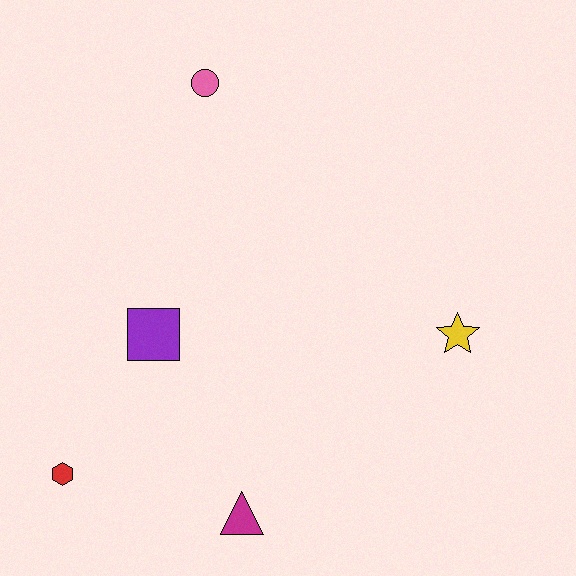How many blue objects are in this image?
There are no blue objects.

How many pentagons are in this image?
There are no pentagons.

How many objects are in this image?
There are 5 objects.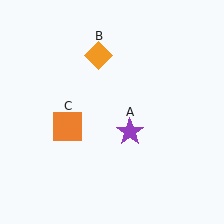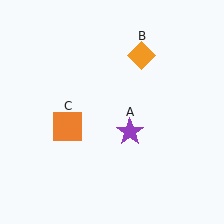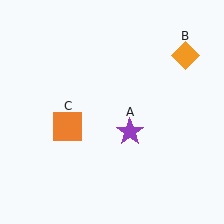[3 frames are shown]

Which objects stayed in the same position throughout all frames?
Purple star (object A) and orange square (object C) remained stationary.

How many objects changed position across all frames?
1 object changed position: orange diamond (object B).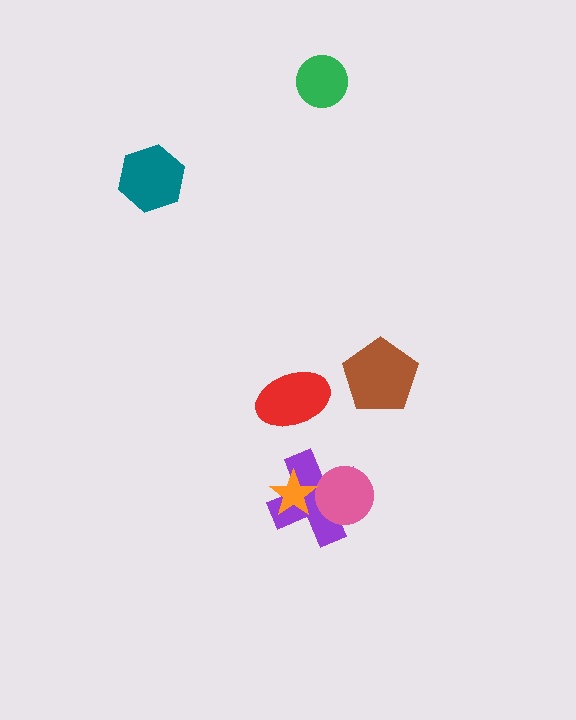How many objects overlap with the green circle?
0 objects overlap with the green circle.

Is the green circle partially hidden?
No, no other shape covers it.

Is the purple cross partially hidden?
Yes, it is partially covered by another shape.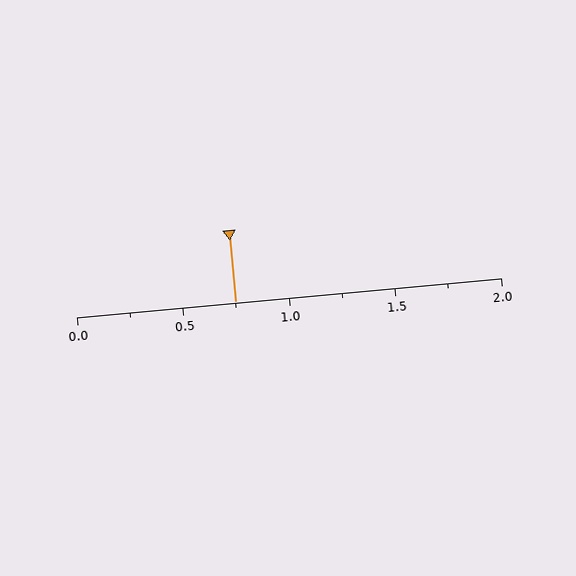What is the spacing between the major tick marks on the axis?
The major ticks are spaced 0.5 apart.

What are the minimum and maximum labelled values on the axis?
The axis runs from 0.0 to 2.0.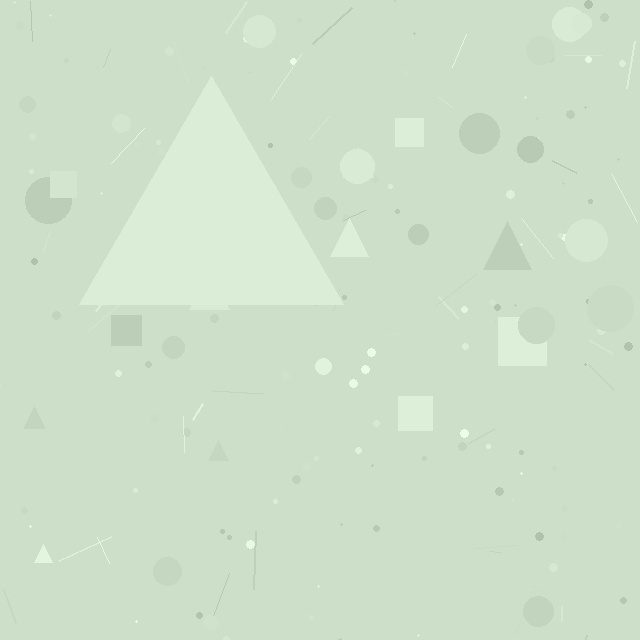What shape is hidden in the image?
A triangle is hidden in the image.